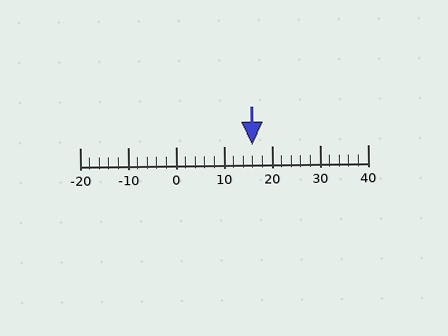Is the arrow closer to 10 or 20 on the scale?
The arrow is closer to 20.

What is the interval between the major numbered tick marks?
The major tick marks are spaced 10 units apart.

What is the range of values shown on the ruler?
The ruler shows values from -20 to 40.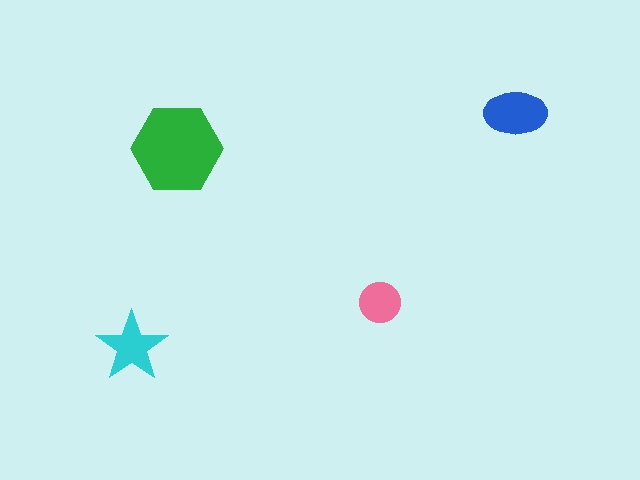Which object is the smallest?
The pink circle.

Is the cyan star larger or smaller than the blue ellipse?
Smaller.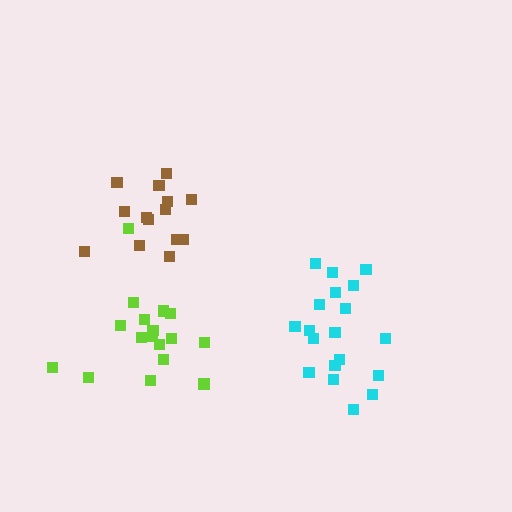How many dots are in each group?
Group 1: 14 dots, Group 2: 19 dots, Group 3: 17 dots (50 total).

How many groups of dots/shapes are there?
There are 3 groups.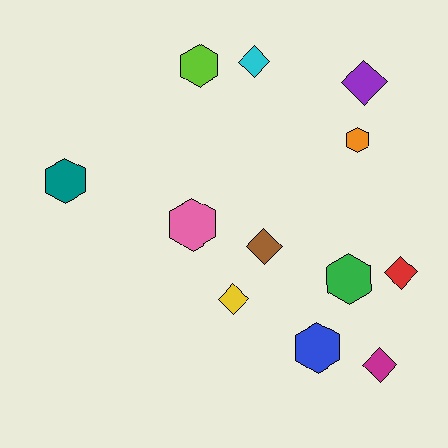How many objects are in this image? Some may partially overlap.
There are 12 objects.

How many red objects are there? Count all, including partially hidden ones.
There is 1 red object.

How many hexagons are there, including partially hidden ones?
There are 6 hexagons.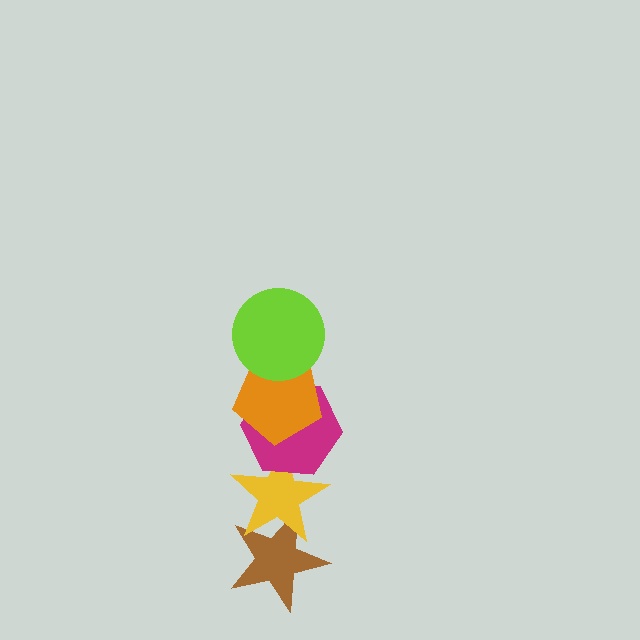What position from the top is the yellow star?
The yellow star is 4th from the top.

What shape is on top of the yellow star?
The magenta hexagon is on top of the yellow star.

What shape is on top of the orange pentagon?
The lime circle is on top of the orange pentagon.